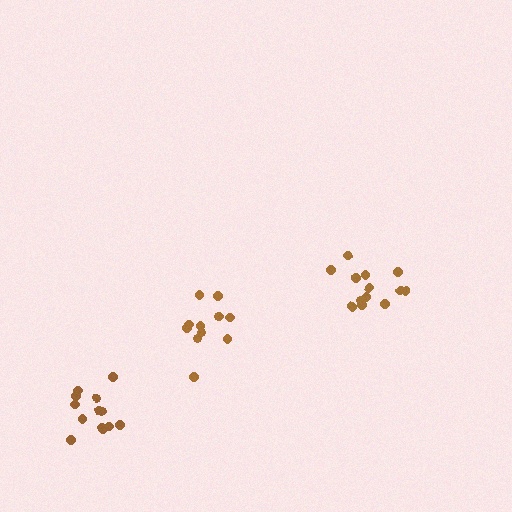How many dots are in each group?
Group 1: 13 dots, Group 2: 13 dots, Group 3: 13 dots (39 total).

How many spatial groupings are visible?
There are 3 spatial groupings.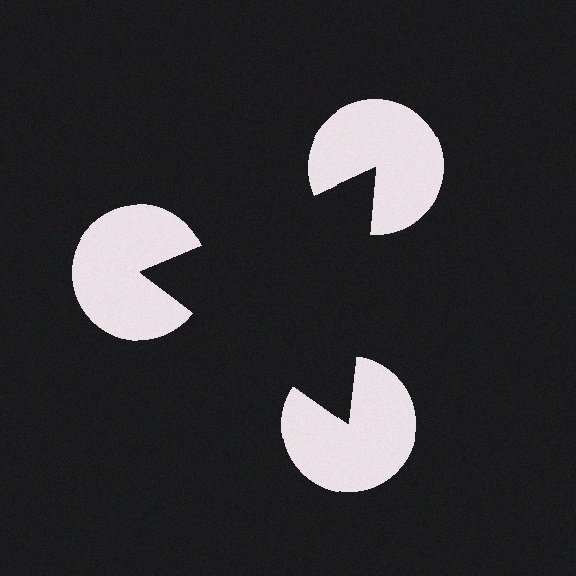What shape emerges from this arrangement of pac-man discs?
An illusory triangle — its edges are inferred from the aligned wedge cuts in the pac-man discs, not physically drawn.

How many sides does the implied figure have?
3 sides.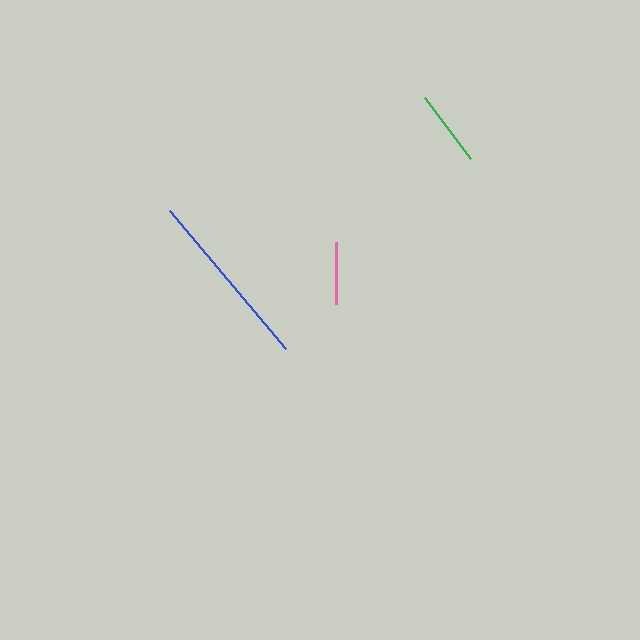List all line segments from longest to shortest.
From longest to shortest: blue, green, pink.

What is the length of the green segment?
The green segment is approximately 76 pixels long.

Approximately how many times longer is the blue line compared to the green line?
The blue line is approximately 2.4 times the length of the green line.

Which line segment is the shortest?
The pink line is the shortest at approximately 62 pixels.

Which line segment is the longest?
The blue line is the longest at approximately 180 pixels.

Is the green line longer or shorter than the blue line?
The blue line is longer than the green line.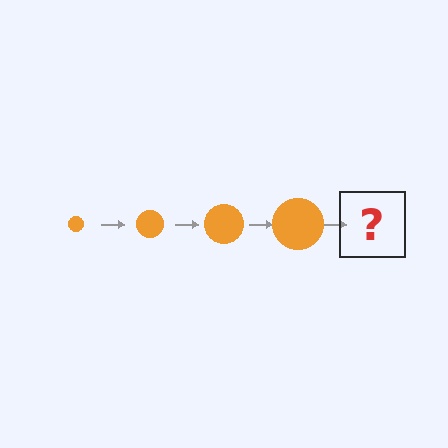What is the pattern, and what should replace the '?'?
The pattern is that the circle gets progressively larger each step. The '?' should be an orange circle, larger than the previous one.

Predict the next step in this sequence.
The next step is an orange circle, larger than the previous one.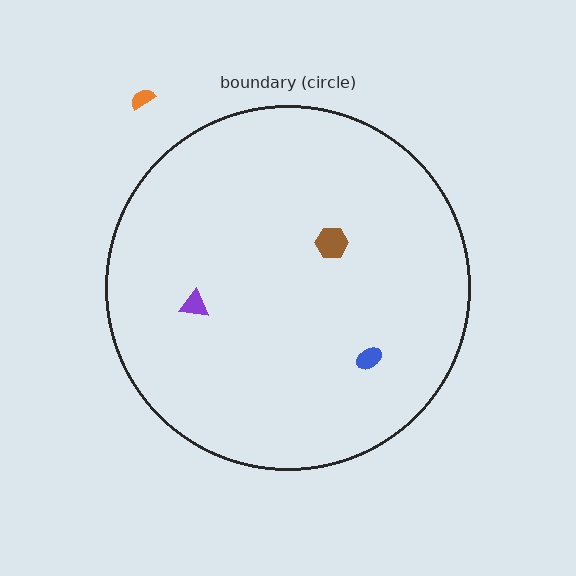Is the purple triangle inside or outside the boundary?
Inside.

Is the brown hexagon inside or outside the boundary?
Inside.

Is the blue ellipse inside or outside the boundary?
Inside.